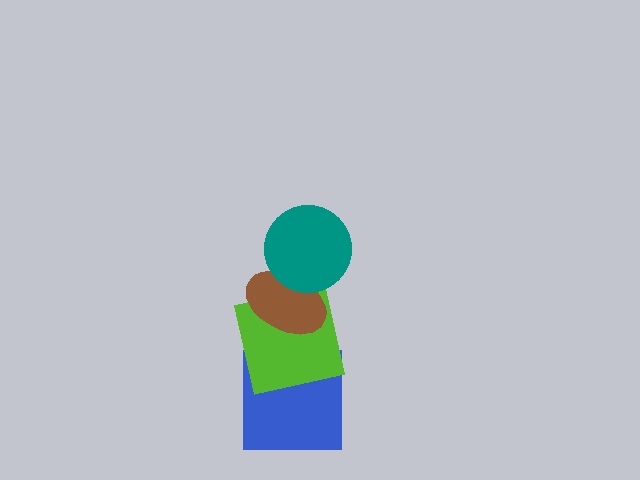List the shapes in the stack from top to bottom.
From top to bottom: the teal circle, the brown ellipse, the lime square, the blue square.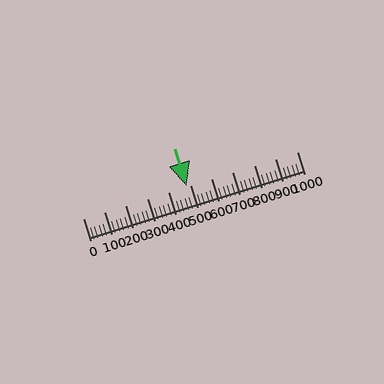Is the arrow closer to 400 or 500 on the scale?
The arrow is closer to 500.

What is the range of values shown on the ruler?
The ruler shows values from 0 to 1000.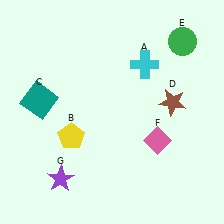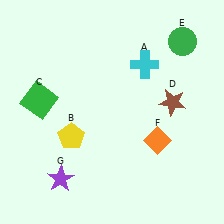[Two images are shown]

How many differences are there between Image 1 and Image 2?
There are 2 differences between the two images.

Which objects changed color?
C changed from teal to green. F changed from pink to orange.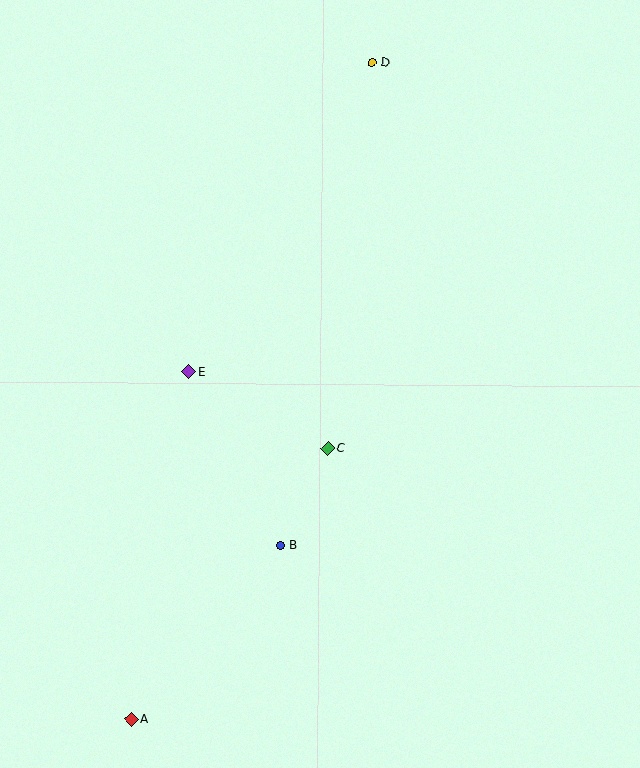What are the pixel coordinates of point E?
Point E is at (189, 372).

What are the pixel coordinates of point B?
Point B is at (280, 545).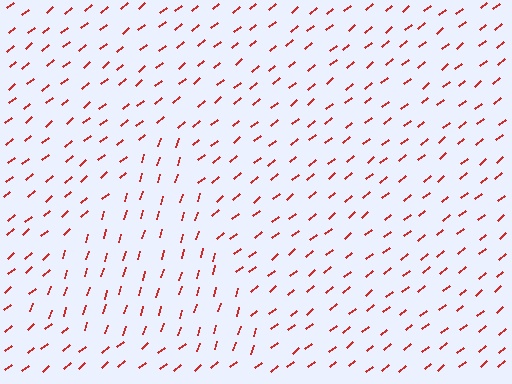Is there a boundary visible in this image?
Yes, there is a texture boundary formed by a change in line orientation.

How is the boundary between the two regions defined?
The boundary is defined purely by a change in line orientation (approximately 34 degrees difference). All lines are the same color and thickness.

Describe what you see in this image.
The image is filled with small red line segments. A triangle region in the image has lines oriented differently from the surrounding lines, creating a visible texture boundary.